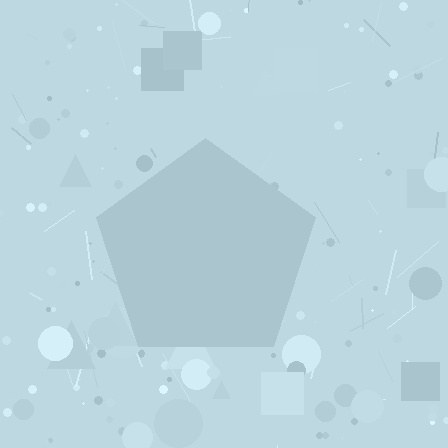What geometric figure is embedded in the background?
A pentagon is embedded in the background.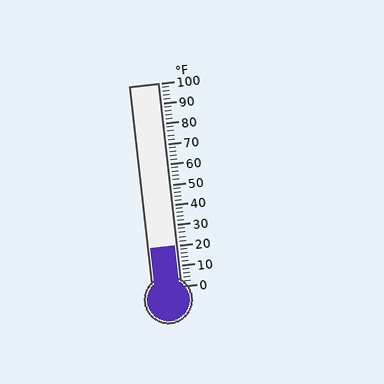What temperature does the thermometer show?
The thermometer shows approximately 20°F.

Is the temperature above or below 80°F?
The temperature is below 80°F.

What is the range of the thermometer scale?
The thermometer scale ranges from 0°F to 100°F.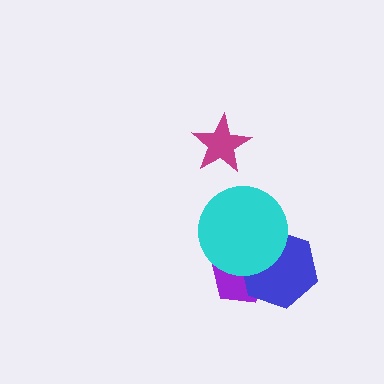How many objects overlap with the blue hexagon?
2 objects overlap with the blue hexagon.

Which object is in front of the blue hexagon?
The cyan circle is in front of the blue hexagon.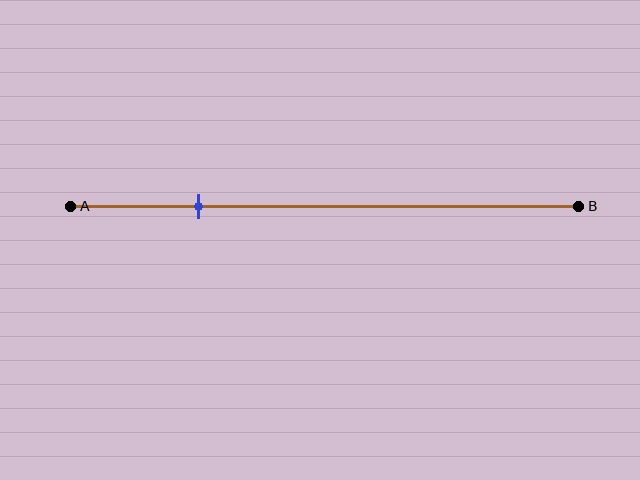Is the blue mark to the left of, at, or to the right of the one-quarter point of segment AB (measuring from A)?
The blue mark is approximately at the one-quarter point of segment AB.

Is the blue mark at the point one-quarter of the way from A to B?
Yes, the mark is approximately at the one-quarter point.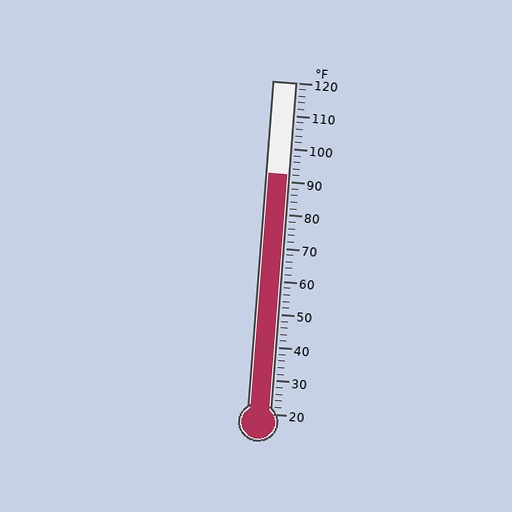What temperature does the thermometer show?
The thermometer shows approximately 92°F.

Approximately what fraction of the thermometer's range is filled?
The thermometer is filled to approximately 70% of its range.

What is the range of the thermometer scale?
The thermometer scale ranges from 20°F to 120°F.